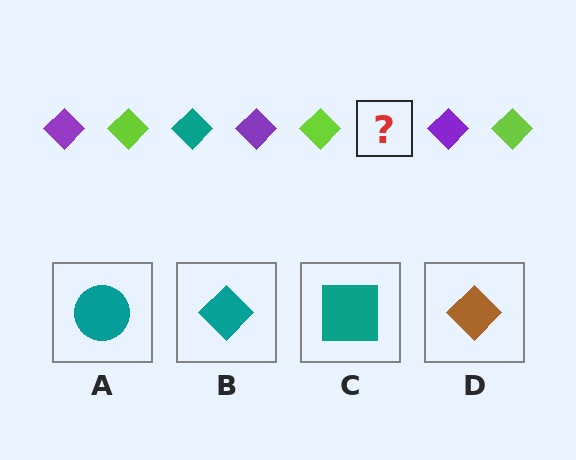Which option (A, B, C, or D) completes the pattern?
B.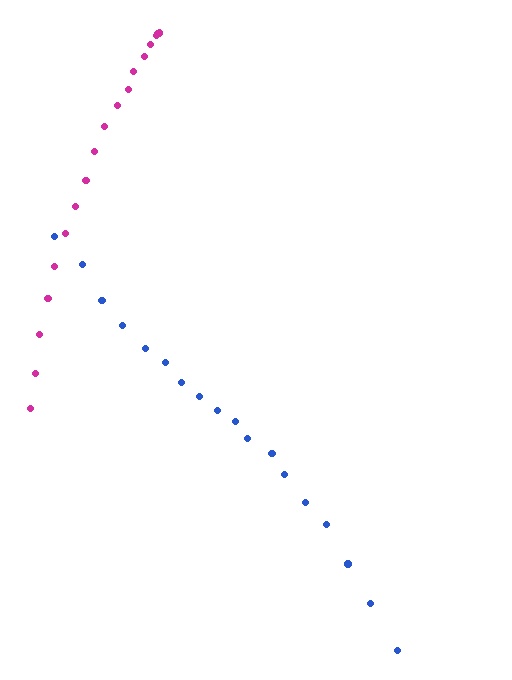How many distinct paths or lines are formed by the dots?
There are 2 distinct paths.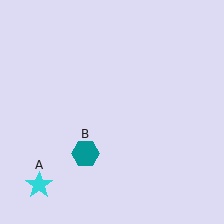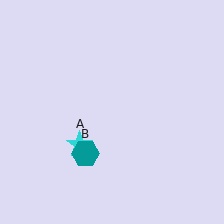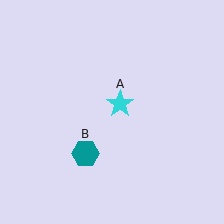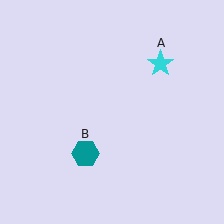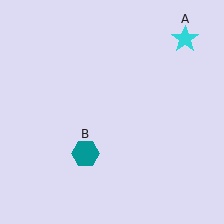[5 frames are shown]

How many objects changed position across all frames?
1 object changed position: cyan star (object A).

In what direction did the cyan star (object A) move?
The cyan star (object A) moved up and to the right.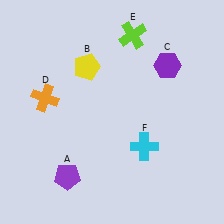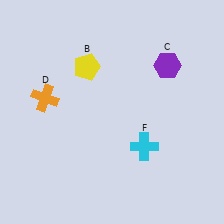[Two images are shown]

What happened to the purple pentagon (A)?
The purple pentagon (A) was removed in Image 2. It was in the bottom-left area of Image 1.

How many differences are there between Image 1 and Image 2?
There are 2 differences between the two images.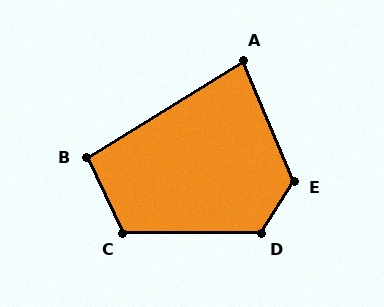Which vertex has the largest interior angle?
E, at approximately 125 degrees.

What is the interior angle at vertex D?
Approximately 122 degrees (obtuse).